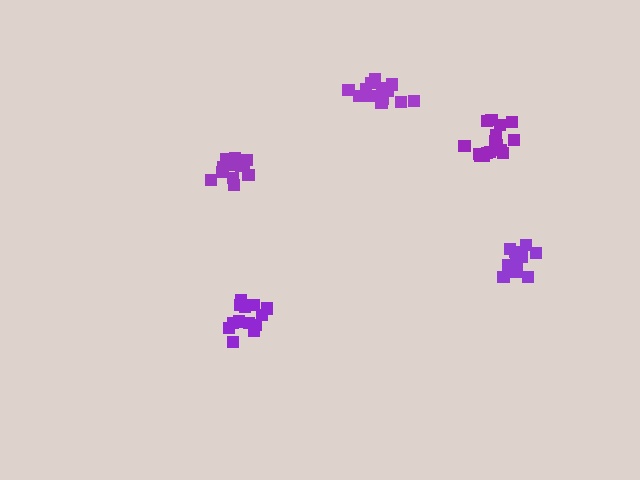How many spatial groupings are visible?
There are 5 spatial groupings.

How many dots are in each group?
Group 1: 13 dots, Group 2: 13 dots, Group 3: 13 dots, Group 4: 13 dots, Group 5: 17 dots (69 total).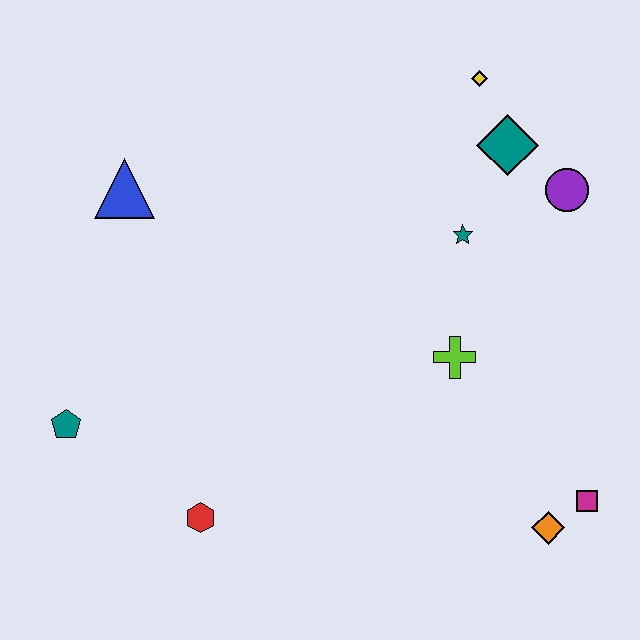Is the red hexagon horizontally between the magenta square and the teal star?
No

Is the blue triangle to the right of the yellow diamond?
No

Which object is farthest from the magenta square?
The blue triangle is farthest from the magenta square.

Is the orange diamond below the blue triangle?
Yes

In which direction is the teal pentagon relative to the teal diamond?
The teal pentagon is to the left of the teal diamond.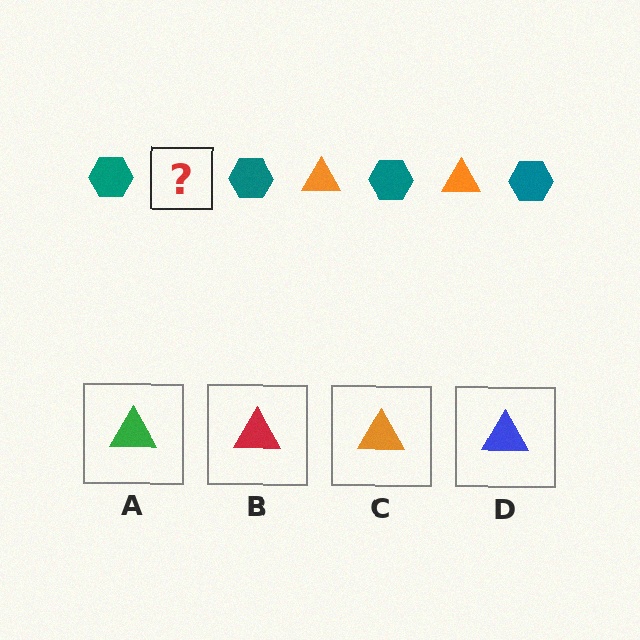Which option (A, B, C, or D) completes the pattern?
C.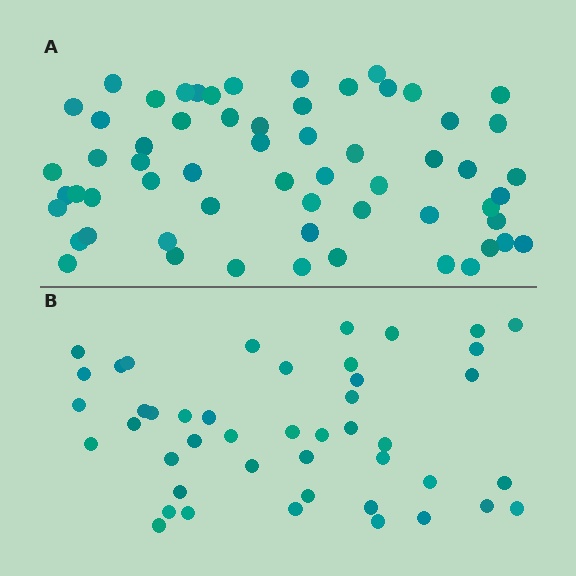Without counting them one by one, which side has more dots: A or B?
Region A (the top region) has more dots.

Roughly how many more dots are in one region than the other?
Region A has approximately 15 more dots than region B.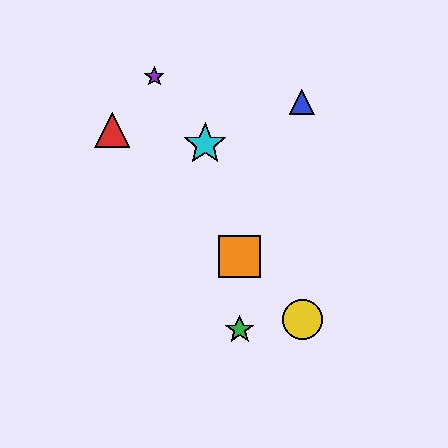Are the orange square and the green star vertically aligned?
Yes, both are at x≈240.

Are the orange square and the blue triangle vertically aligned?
No, the orange square is at x≈240 and the blue triangle is at x≈302.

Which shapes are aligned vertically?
The green star, the orange square are aligned vertically.